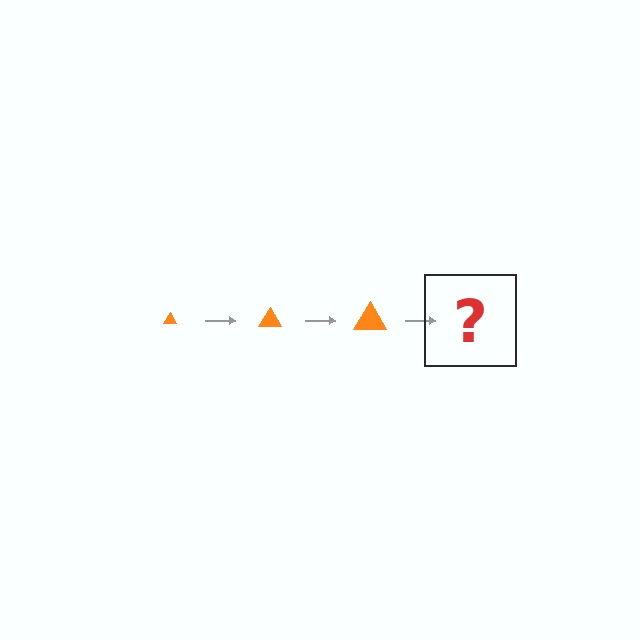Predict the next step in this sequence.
The next step is an orange triangle, larger than the previous one.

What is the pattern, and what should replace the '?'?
The pattern is that the triangle gets progressively larger each step. The '?' should be an orange triangle, larger than the previous one.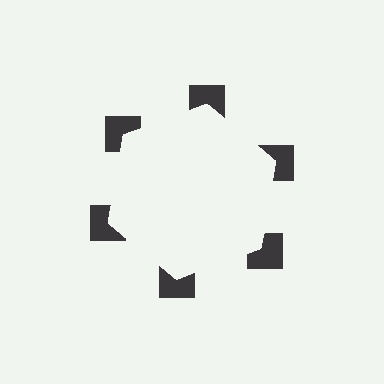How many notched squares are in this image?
There are 6 — one at each vertex of the illusory hexagon.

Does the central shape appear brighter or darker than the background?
It typically appears slightly brighter than the background, even though no actual brightness change is drawn.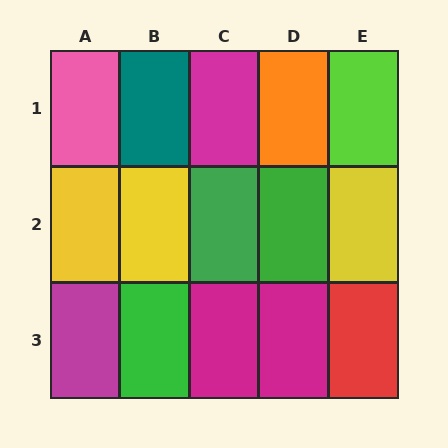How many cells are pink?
1 cell is pink.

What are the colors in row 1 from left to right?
Pink, teal, magenta, orange, lime.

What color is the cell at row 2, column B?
Yellow.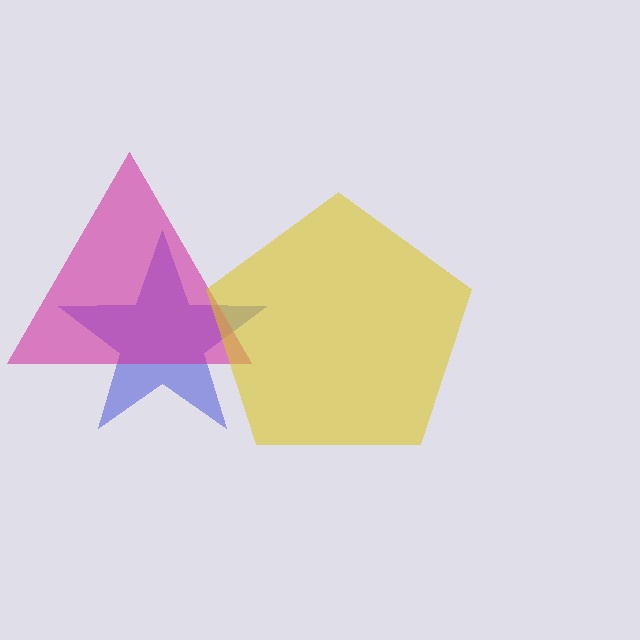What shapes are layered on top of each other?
The layered shapes are: a blue star, a magenta triangle, a yellow pentagon.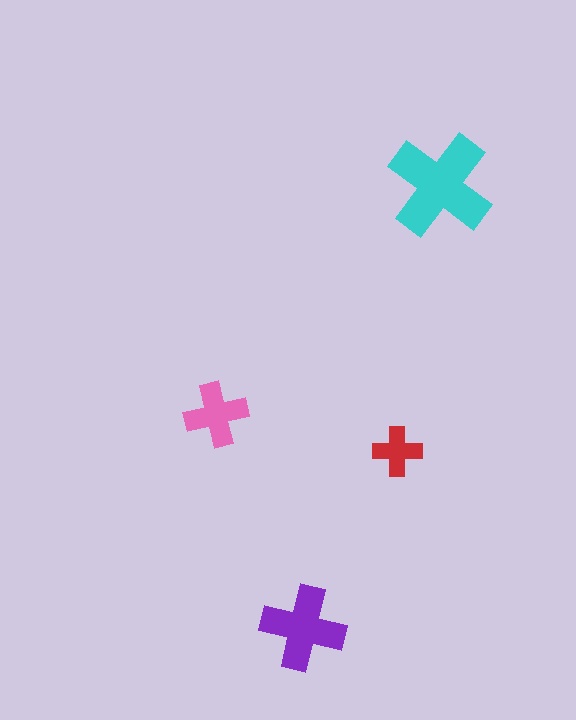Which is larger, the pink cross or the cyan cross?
The cyan one.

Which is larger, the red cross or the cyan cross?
The cyan one.